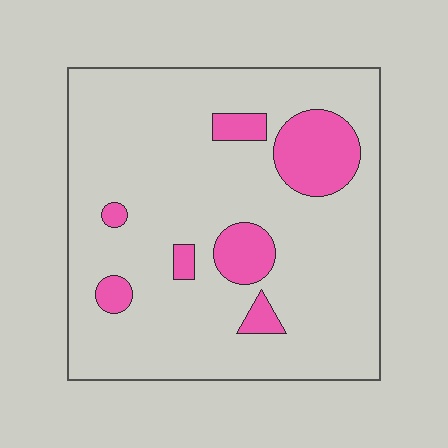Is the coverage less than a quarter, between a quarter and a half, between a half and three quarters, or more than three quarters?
Less than a quarter.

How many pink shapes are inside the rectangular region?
7.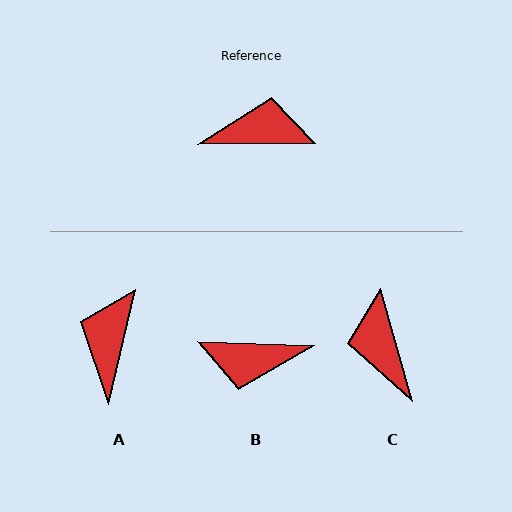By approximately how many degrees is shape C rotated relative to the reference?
Approximately 105 degrees counter-clockwise.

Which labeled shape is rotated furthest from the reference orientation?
B, about 177 degrees away.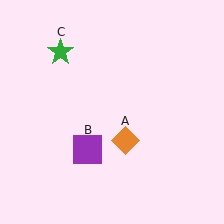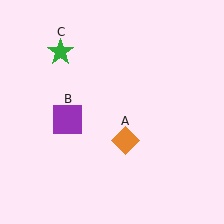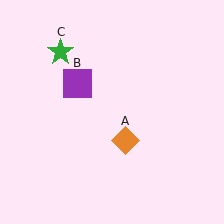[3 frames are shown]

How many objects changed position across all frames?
1 object changed position: purple square (object B).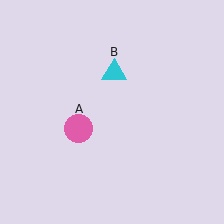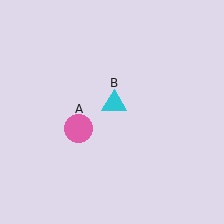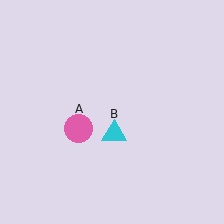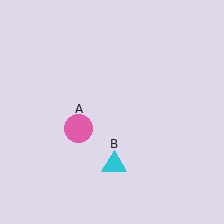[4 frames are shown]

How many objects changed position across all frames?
1 object changed position: cyan triangle (object B).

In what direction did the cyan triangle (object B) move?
The cyan triangle (object B) moved down.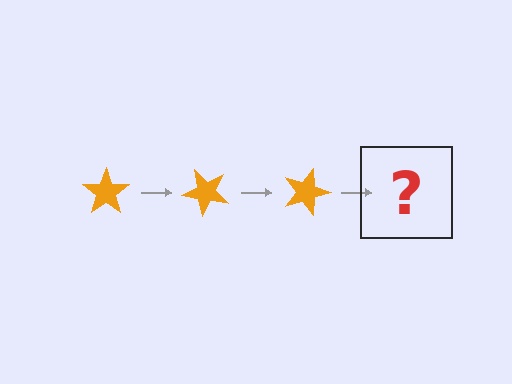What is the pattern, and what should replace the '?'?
The pattern is that the star rotates 45 degrees each step. The '?' should be an orange star rotated 135 degrees.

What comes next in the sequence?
The next element should be an orange star rotated 135 degrees.